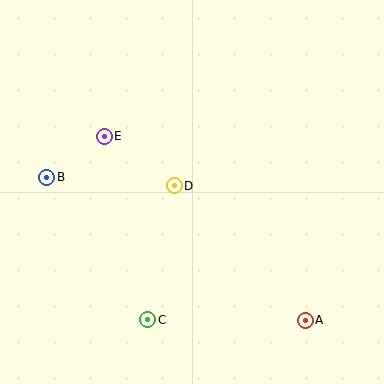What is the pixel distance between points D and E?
The distance between D and E is 86 pixels.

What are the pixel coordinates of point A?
Point A is at (305, 320).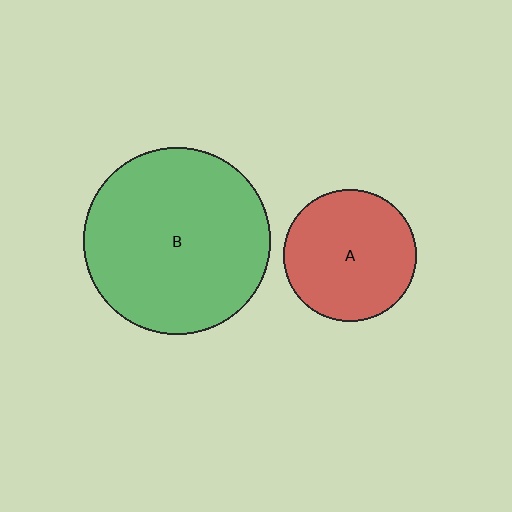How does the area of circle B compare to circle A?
Approximately 2.0 times.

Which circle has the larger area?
Circle B (green).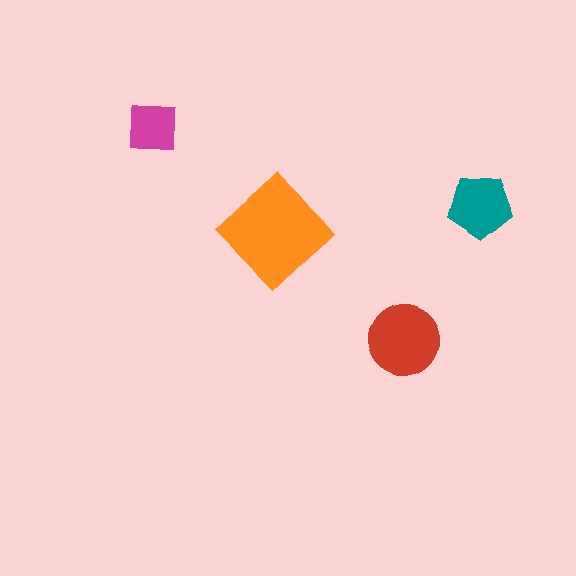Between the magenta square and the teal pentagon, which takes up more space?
The teal pentagon.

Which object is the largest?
The orange diamond.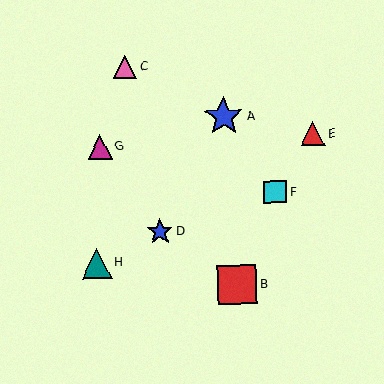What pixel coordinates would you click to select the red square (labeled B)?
Click at (237, 285) to select the red square B.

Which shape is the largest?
The blue star (labeled A) is the largest.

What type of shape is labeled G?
Shape G is a magenta triangle.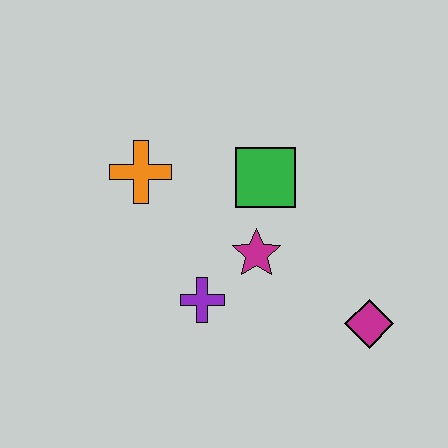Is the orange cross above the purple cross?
Yes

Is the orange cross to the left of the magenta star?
Yes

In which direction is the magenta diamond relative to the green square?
The magenta diamond is below the green square.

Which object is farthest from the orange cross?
The magenta diamond is farthest from the orange cross.